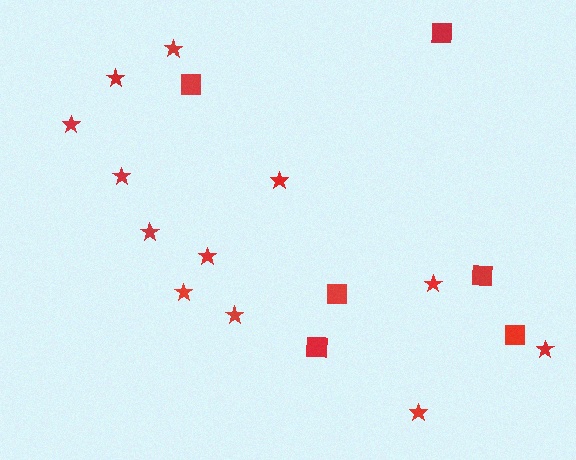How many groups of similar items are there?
There are 2 groups: one group of stars (12) and one group of squares (6).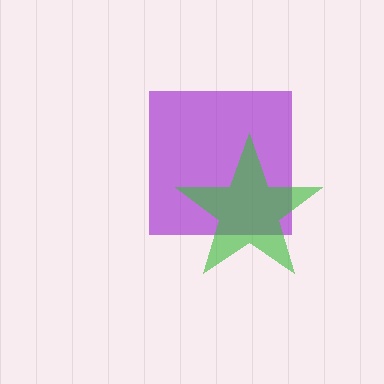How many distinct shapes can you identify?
There are 2 distinct shapes: a purple square, a green star.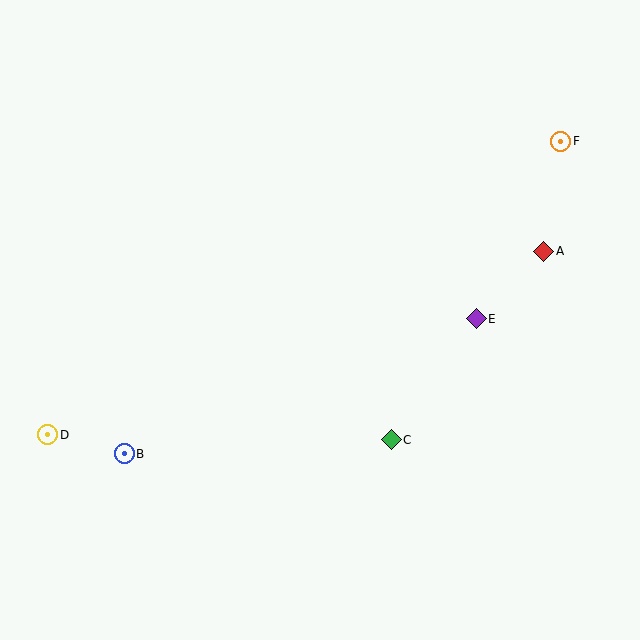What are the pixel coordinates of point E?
Point E is at (476, 319).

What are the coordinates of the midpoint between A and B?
The midpoint between A and B is at (334, 352).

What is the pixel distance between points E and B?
The distance between E and B is 377 pixels.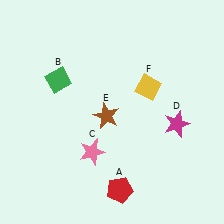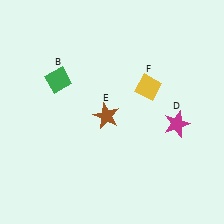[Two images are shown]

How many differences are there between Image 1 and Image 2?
There are 2 differences between the two images.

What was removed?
The red pentagon (A), the pink star (C) were removed in Image 2.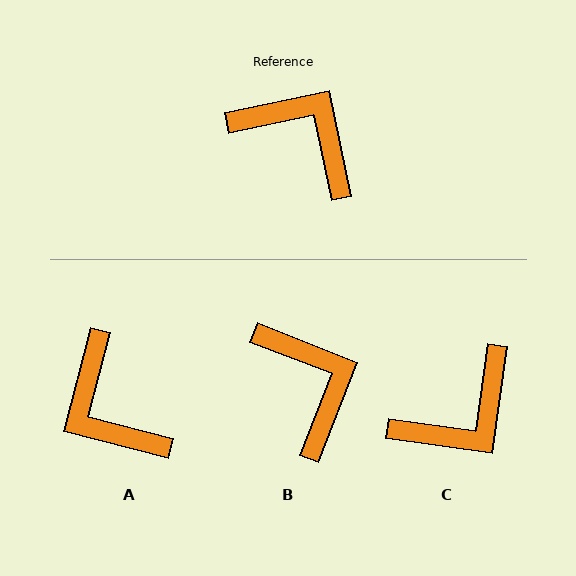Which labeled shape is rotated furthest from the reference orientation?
A, about 154 degrees away.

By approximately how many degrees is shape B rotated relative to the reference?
Approximately 33 degrees clockwise.